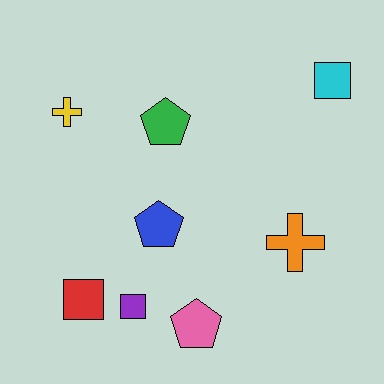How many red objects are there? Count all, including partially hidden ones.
There is 1 red object.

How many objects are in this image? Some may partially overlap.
There are 8 objects.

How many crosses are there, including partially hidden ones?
There are 2 crosses.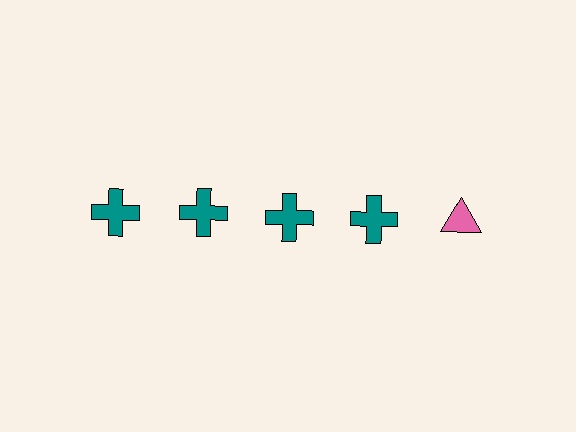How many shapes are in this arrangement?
There are 5 shapes arranged in a grid pattern.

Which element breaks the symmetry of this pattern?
The pink triangle in the top row, rightmost column breaks the symmetry. All other shapes are teal crosses.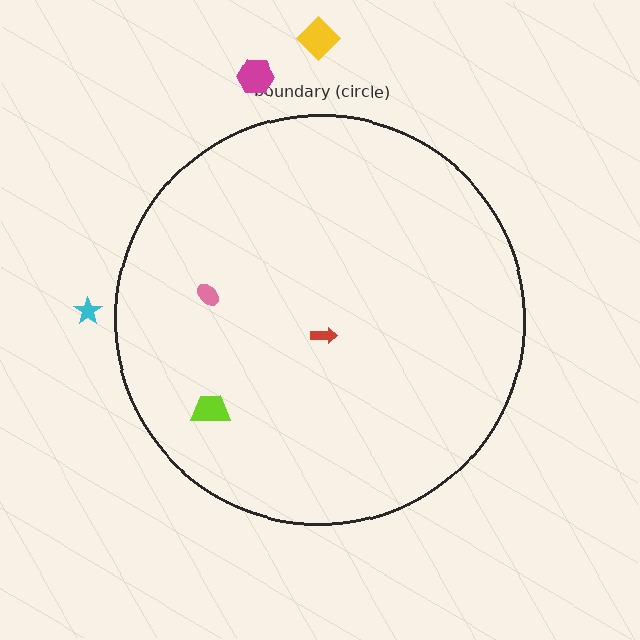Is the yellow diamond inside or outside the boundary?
Outside.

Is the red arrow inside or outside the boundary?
Inside.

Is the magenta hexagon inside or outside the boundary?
Outside.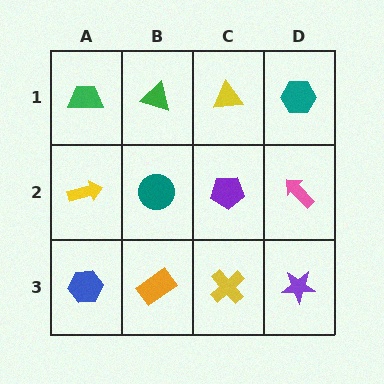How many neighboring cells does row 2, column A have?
3.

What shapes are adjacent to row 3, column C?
A purple pentagon (row 2, column C), an orange rectangle (row 3, column B), a purple star (row 3, column D).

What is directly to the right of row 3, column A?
An orange rectangle.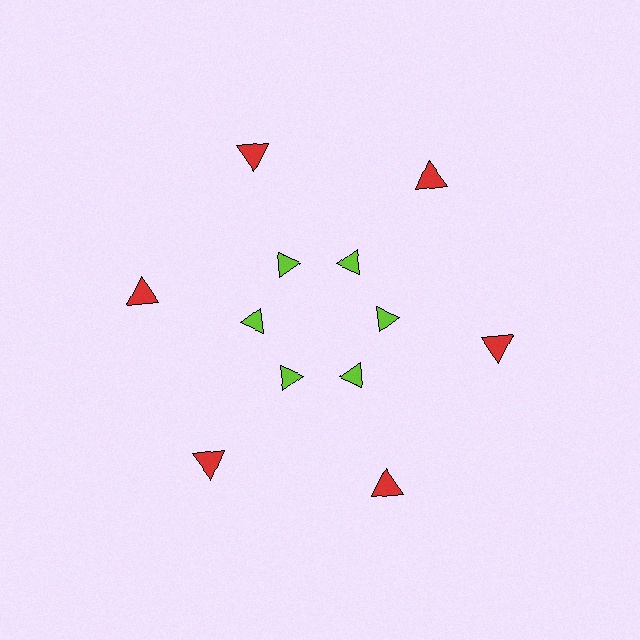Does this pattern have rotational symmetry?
Yes, this pattern has 6-fold rotational symmetry. It looks the same after rotating 60 degrees around the center.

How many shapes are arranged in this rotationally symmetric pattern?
There are 12 shapes, arranged in 6 groups of 2.